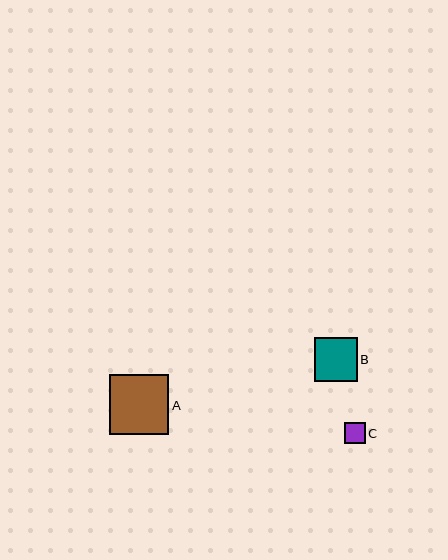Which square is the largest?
Square A is the largest with a size of approximately 60 pixels.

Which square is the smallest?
Square C is the smallest with a size of approximately 20 pixels.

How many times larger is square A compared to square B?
Square A is approximately 1.4 times the size of square B.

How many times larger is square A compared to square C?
Square A is approximately 2.9 times the size of square C.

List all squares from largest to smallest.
From largest to smallest: A, B, C.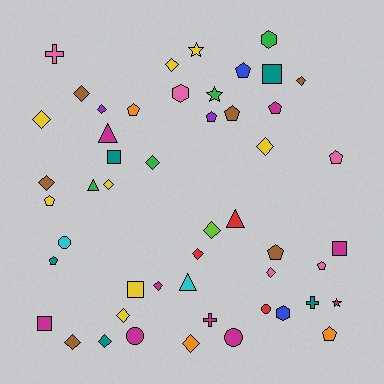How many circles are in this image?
There are 4 circles.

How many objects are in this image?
There are 50 objects.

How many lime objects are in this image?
There is 1 lime object.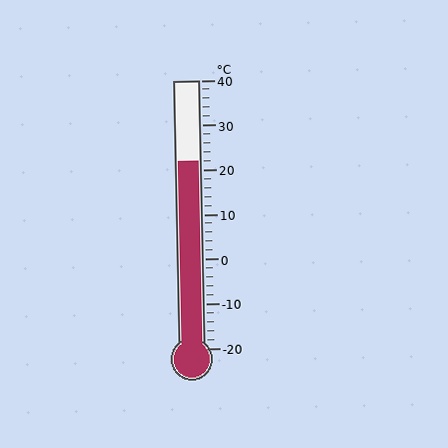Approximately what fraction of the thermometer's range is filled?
The thermometer is filled to approximately 70% of its range.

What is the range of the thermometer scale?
The thermometer scale ranges from -20°C to 40°C.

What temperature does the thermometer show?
The thermometer shows approximately 22°C.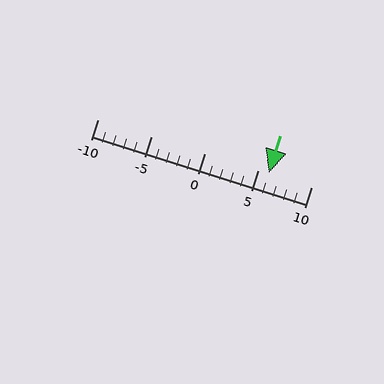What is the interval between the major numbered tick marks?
The major tick marks are spaced 5 units apart.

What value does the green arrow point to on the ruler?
The green arrow points to approximately 6.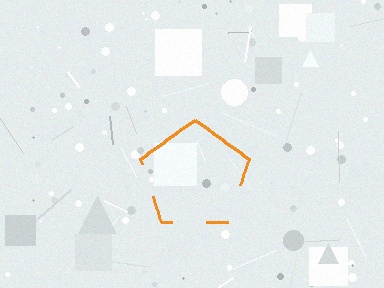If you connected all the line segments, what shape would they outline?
They would outline a pentagon.